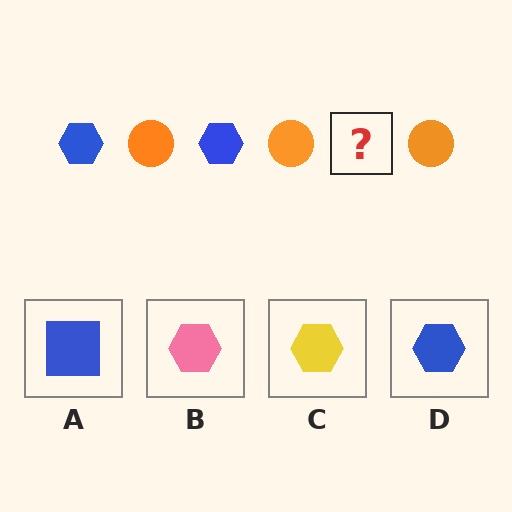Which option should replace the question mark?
Option D.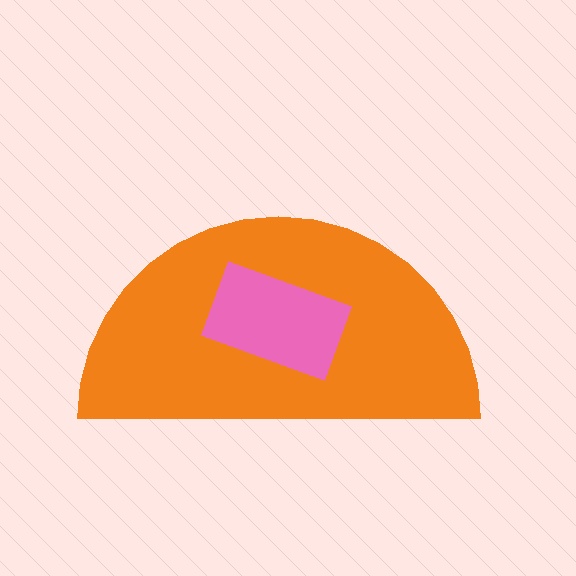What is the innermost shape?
The pink rectangle.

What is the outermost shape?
The orange semicircle.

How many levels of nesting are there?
2.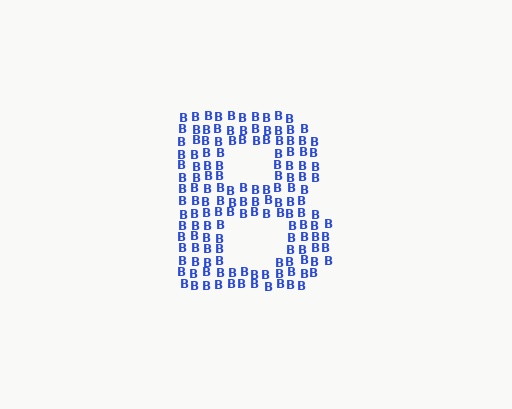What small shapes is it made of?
It is made of small letter B's.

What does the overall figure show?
The overall figure shows the letter B.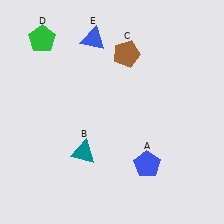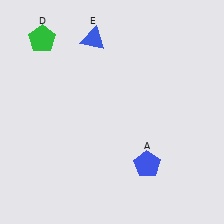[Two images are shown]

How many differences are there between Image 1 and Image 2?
There are 2 differences between the two images.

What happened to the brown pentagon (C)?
The brown pentagon (C) was removed in Image 2. It was in the top-right area of Image 1.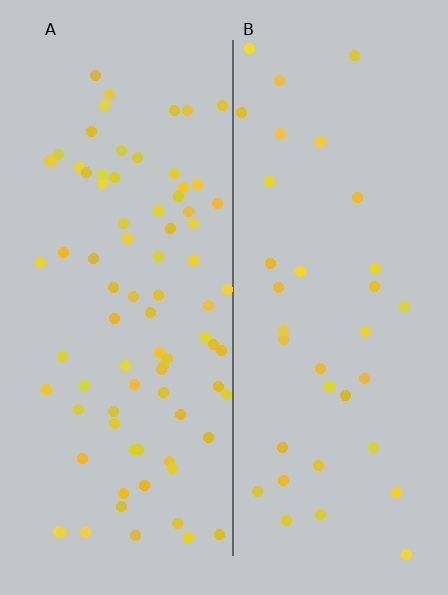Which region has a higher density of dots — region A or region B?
A (the left).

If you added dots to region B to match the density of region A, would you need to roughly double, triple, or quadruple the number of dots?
Approximately double.